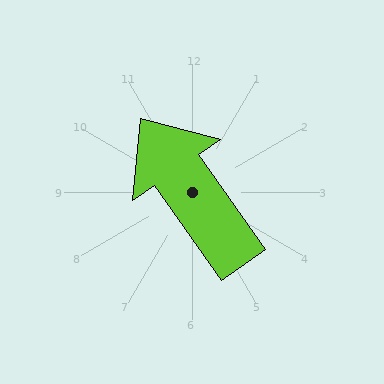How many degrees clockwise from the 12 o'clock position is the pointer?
Approximately 325 degrees.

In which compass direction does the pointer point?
Northwest.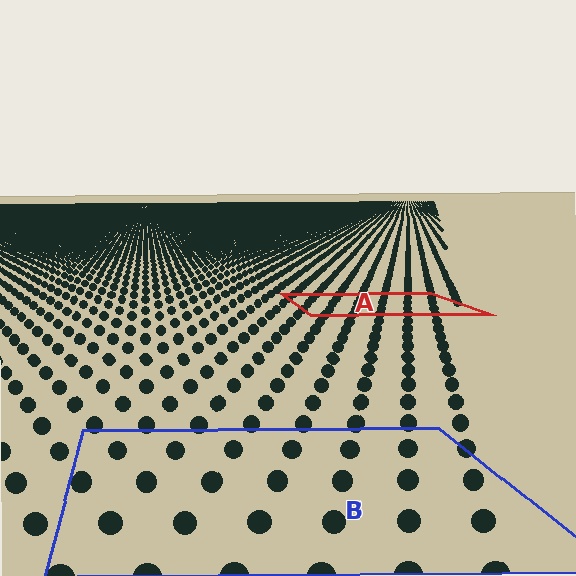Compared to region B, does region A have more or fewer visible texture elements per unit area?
Region A has more texture elements per unit area — they are packed more densely because it is farther away.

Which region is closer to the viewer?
Region B is closer. The texture elements there are larger and more spread out.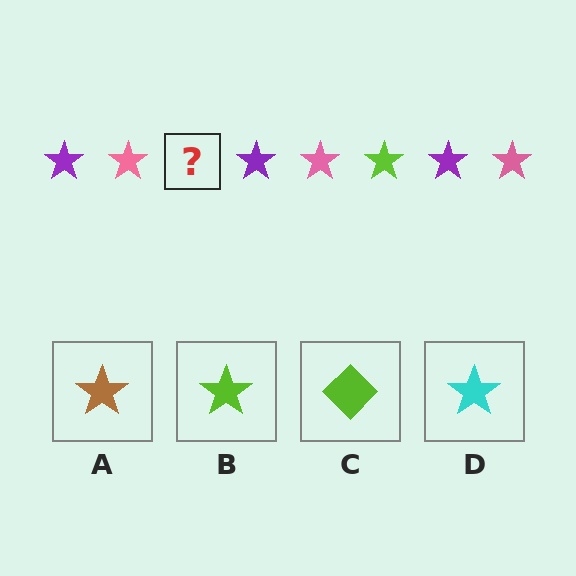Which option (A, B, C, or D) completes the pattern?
B.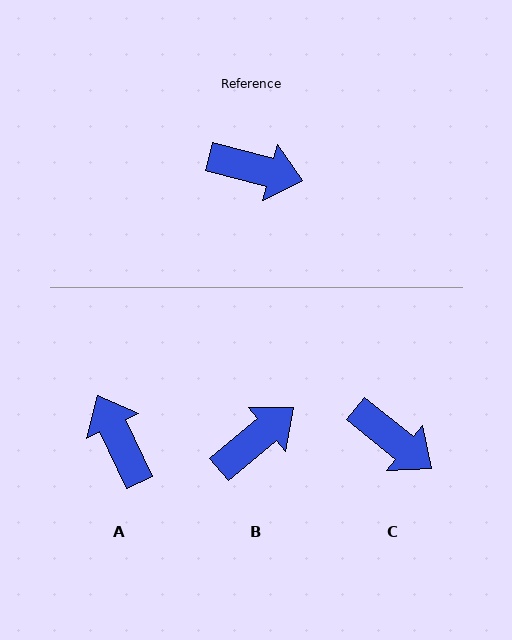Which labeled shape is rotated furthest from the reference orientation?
A, about 130 degrees away.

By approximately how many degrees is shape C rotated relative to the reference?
Approximately 24 degrees clockwise.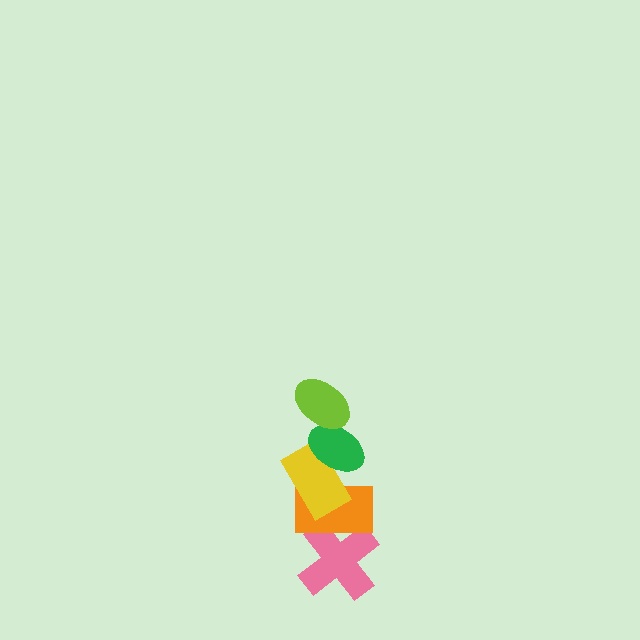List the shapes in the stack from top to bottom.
From top to bottom: the lime ellipse, the green ellipse, the yellow rectangle, the orange rectangle, the pink cross.